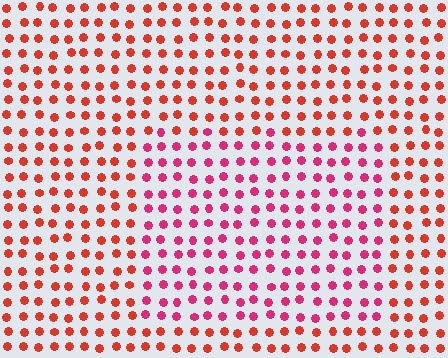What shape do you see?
I see a rectangle.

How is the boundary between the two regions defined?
The boundary is defined purely by a slight shift in hue (about 32 degrees). Spacing, size, and orientation are identical on both sides.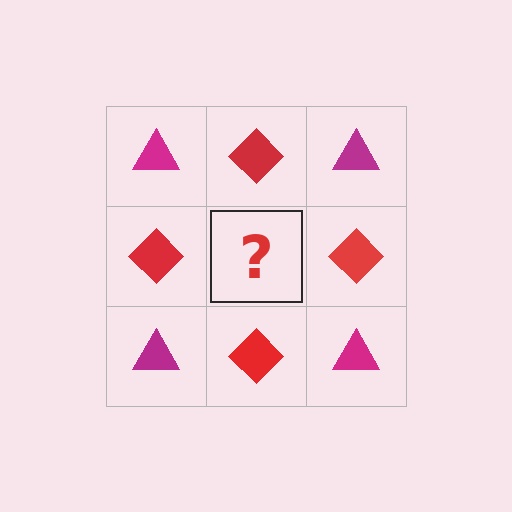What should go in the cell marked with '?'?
The missing cell should contain a magenta triangle.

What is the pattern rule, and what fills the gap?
The rule is that it alternates magenta triangle and red diamond in a checkerboard pattern. The gap should be filled with a magenta triangle.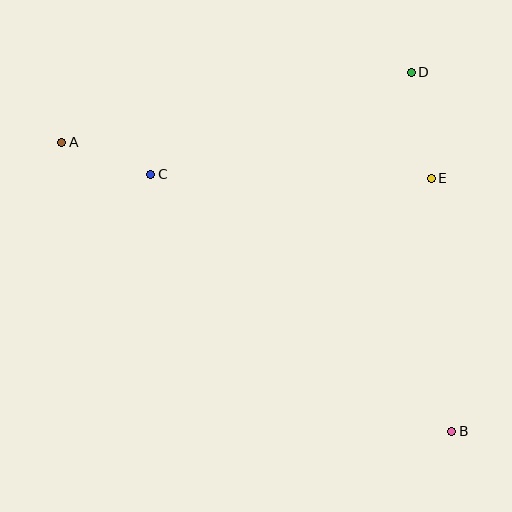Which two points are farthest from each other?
Points A and B are farthest from each other.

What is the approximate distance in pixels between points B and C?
The distance between B and C is approximately 396 pixels.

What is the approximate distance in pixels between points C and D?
The distance between C and D is approximately 280 pixels.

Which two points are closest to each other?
Points A and C are closest to each other.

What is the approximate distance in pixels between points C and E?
The distance between C and E is approximately 280 pixels.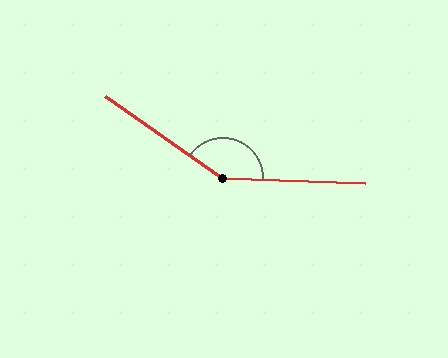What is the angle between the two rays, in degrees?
Approximately 147 degrees.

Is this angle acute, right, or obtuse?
It is obtuse.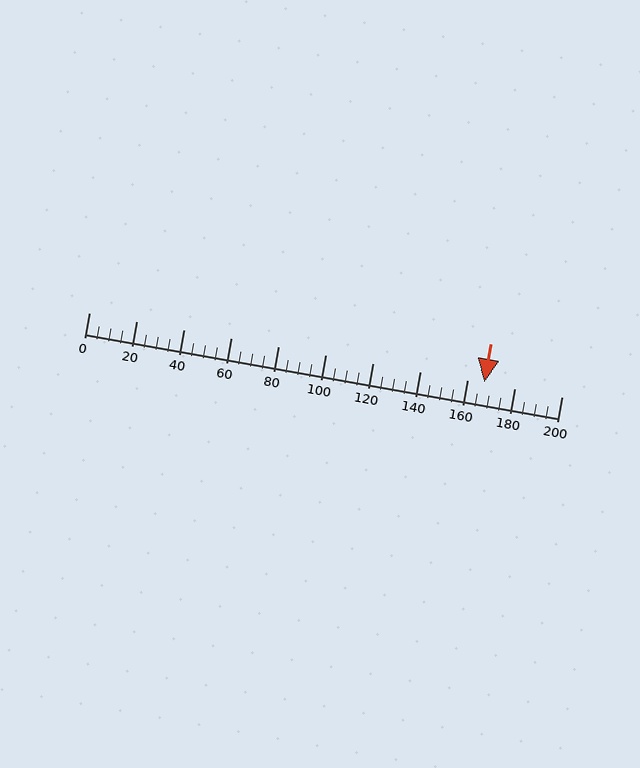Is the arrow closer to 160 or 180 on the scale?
The arrow is closer to 160.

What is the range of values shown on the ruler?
The ruler shows values from 0 to 200.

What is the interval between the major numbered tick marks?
The major tick marks are spaced 20 units apart.